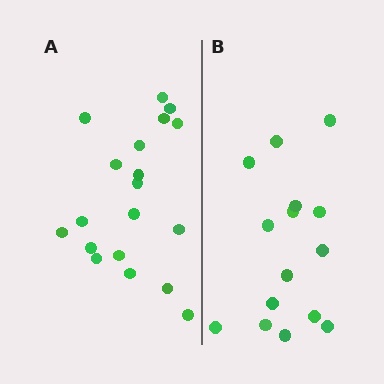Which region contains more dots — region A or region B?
Region A (the left region) has more dots.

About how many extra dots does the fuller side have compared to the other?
Region A has about 4 more dots than region B.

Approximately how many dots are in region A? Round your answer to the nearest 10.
About 20 dots. (The exact count is 19, which rounds to 20.)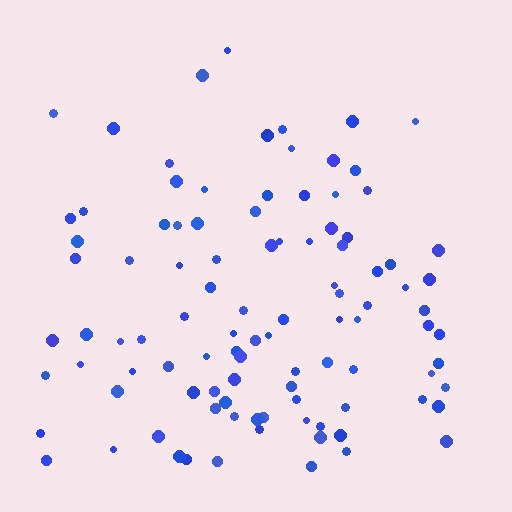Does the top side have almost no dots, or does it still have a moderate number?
Still a moderate number, just noticeably fewer than the bottom.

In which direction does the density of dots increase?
From top to bottom, with the bottom side densest.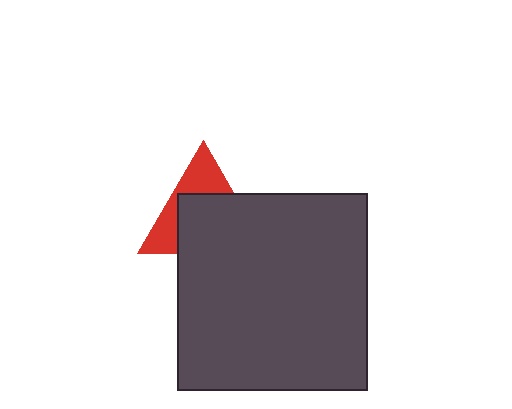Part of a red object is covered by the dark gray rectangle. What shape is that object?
It is a triangle.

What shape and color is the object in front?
The object in front is a dark gray rectangle.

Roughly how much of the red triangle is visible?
A small part of it is visible (roughly 41%).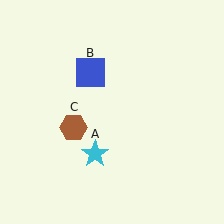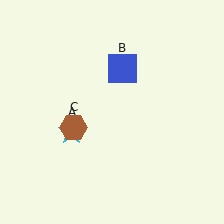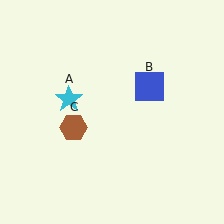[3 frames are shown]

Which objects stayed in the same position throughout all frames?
Brown hexagon (object C) remained stationary.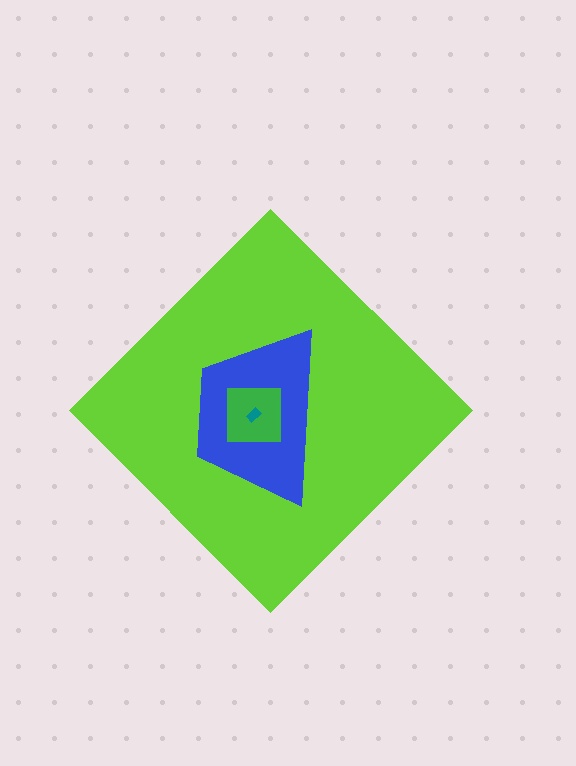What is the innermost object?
The teal rectangle.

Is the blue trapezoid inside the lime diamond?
Yes.